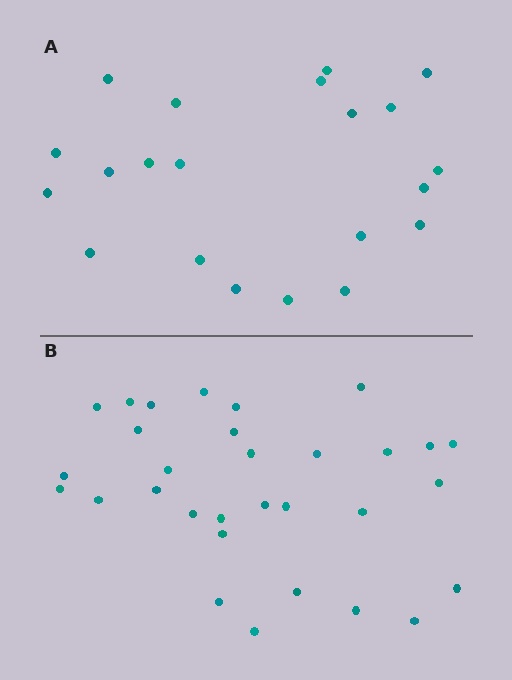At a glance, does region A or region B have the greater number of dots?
Region B (the bottom region) has more dots.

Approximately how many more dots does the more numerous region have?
Region B has roughly 10 or so more dots than region A.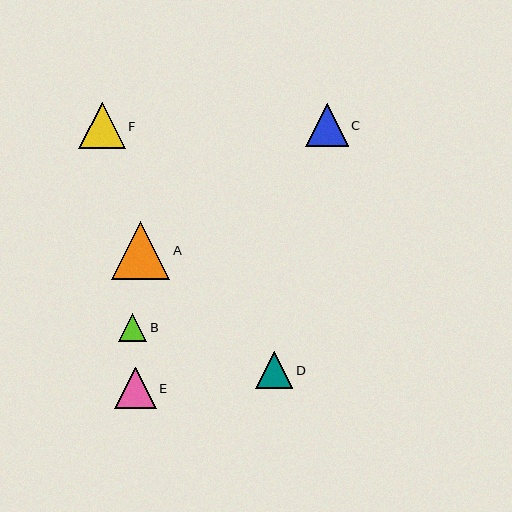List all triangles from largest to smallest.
From largest to smallest: A, F, C, E, D, B.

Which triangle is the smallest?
Triangle B is the smallest with a size of approximately 28 pixels.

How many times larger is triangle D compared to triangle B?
Triangle D is approximately 1.3 times the size of triangle B.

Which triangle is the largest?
Triangle A is the largest with a size of approximately 58 pixels.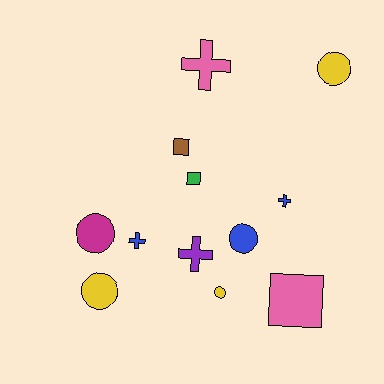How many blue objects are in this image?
There are 3 blue objects.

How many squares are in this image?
There are 3 squares.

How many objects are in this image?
There are 12 objects.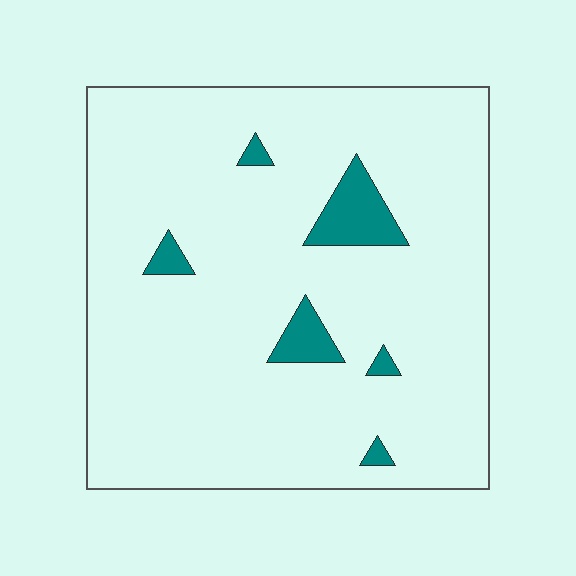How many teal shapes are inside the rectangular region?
6.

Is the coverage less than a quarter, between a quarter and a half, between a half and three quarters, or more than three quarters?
Less than a quarter.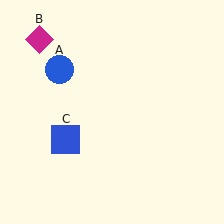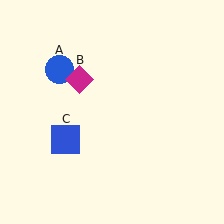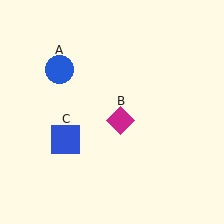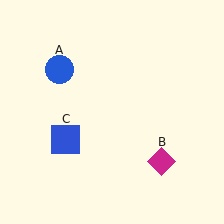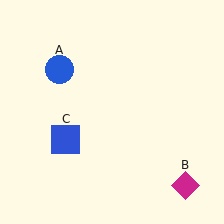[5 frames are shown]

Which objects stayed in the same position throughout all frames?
Blue circle (object A) and blue square (object C) remained stationary.